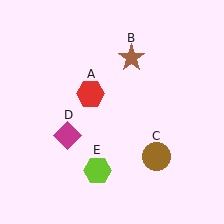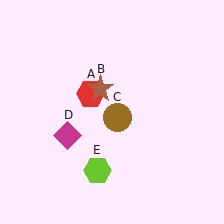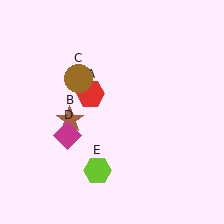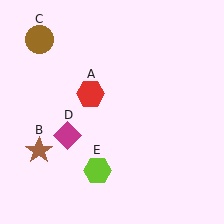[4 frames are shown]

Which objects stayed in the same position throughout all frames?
Red hexagon (object A) and magenta diamond (object D) and lime hexagon (object E) remained stationary.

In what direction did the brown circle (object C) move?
The brown circle (object C) moved up and to the left.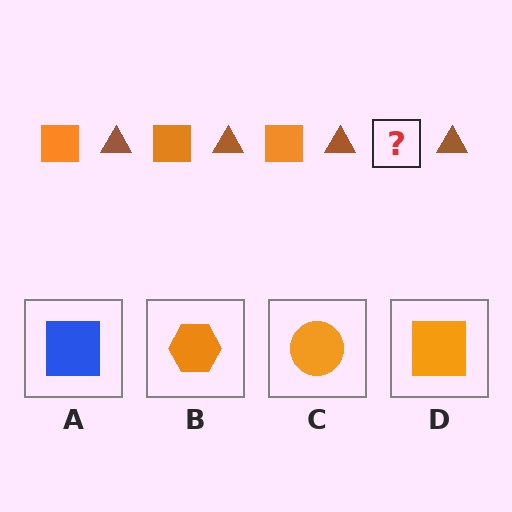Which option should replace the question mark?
Option D.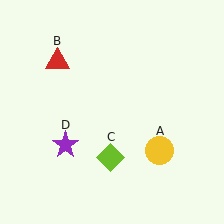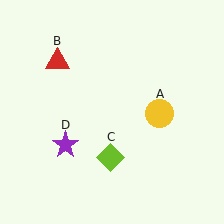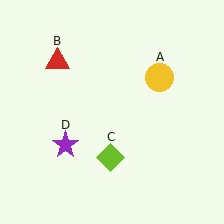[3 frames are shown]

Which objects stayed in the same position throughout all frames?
Red triangle (object B) and lime diamond (object C) and purple star (object D) remained stationary.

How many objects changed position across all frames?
1 object changed position: yellow circle (object A).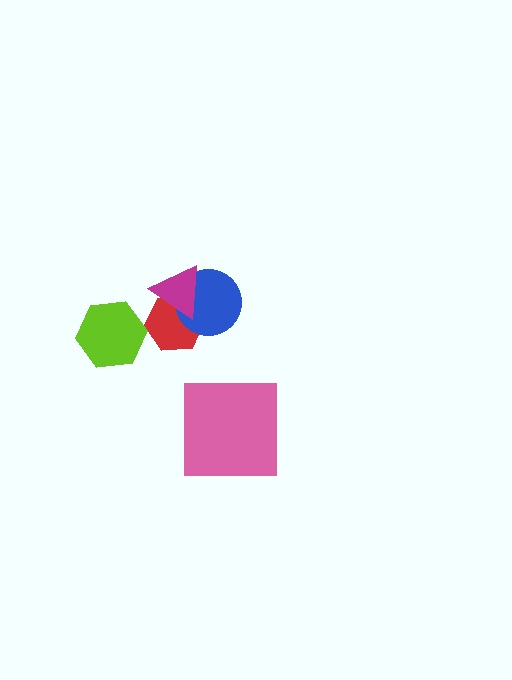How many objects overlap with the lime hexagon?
0 objects overlap with the lime hexagon.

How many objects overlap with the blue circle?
2 objects overlap with the blue circle.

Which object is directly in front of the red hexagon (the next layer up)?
The blue circle is directly in front of the red hexagon.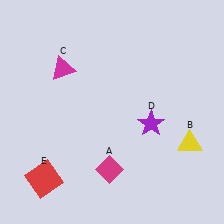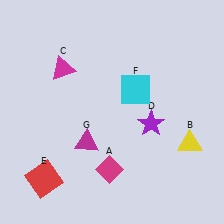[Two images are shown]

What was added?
A cyan square (F), a magenta triangle (G) were added in Image 2.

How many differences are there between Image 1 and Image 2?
There are 2 differences between the two images.